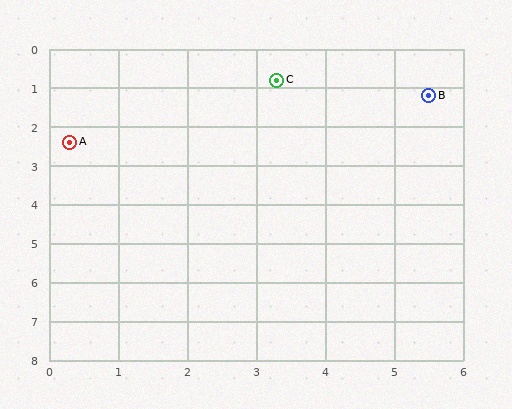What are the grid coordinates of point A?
Point A is at approximately (0.3, 2.4).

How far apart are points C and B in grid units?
Points C and B are about 2.2 grid units apart.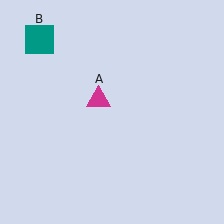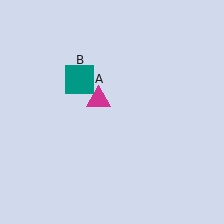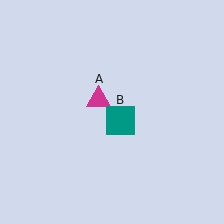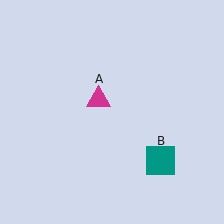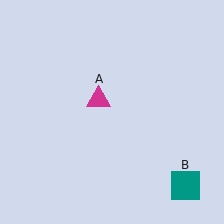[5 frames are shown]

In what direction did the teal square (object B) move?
The teal square (object B) moved down and to the right.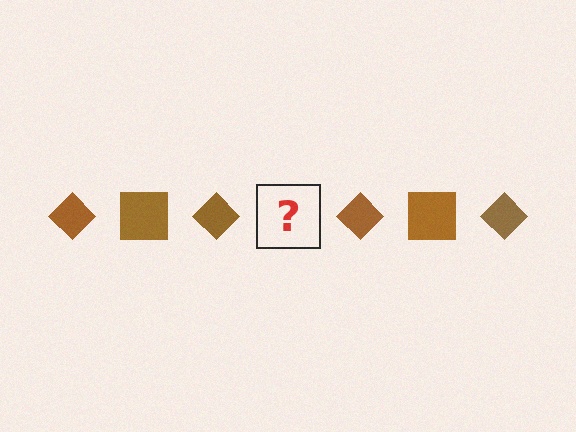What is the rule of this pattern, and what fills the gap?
The rule is that the pattern cycles through diamond, square shapes in brown. The gap should be filled with a brown square.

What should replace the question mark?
The question mark should be replaced with a brown square.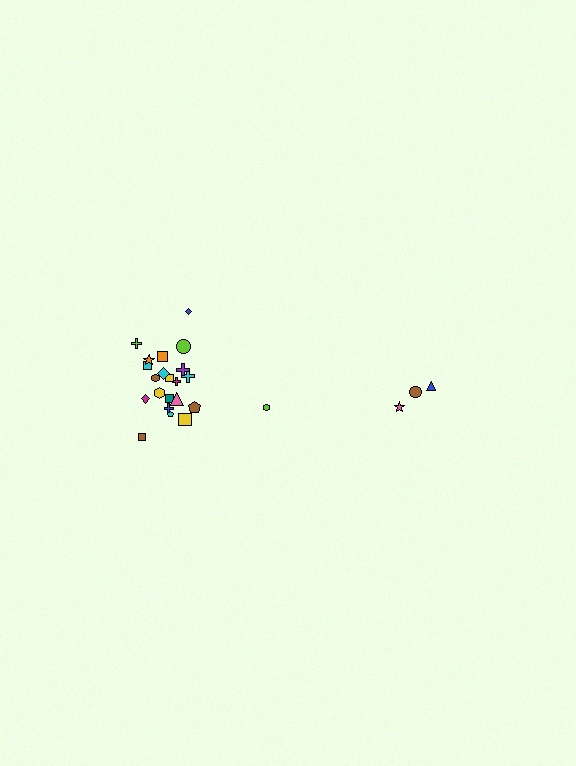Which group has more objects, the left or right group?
The left group.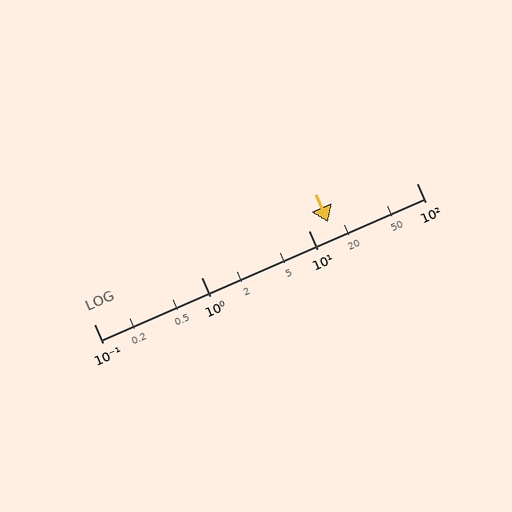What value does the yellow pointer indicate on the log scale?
The pointer indicates approximately 15.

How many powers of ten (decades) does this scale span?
The scale spans 3 decades, from 0.1 to 100.